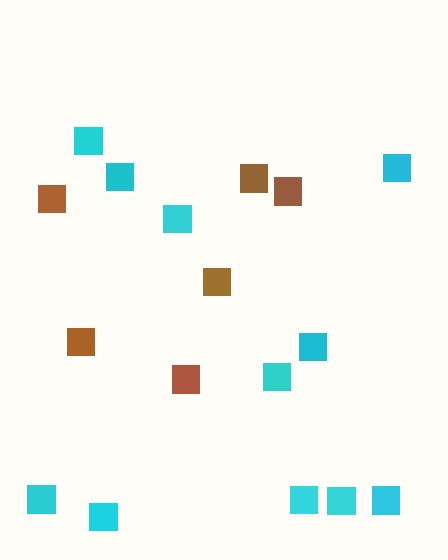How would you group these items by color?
There are 2 groups: one group of cyan squares (11) and one group of brown squares (6).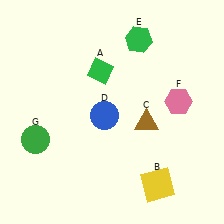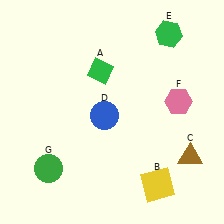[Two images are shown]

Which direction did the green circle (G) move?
The green circle (G) moved down.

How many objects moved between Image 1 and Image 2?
3 objects moved between the two images.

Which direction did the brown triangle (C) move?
The brown triangle (C) moved right.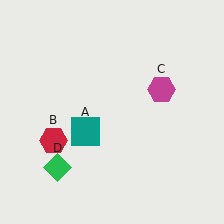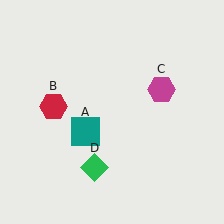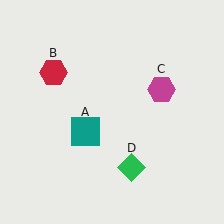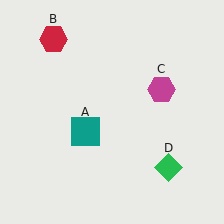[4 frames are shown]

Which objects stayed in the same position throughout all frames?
Teal square (object A) and magenta hexagon (object C) remained stationary.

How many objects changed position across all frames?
2 objects changed position: red hexagon (object B), green diamond (object D).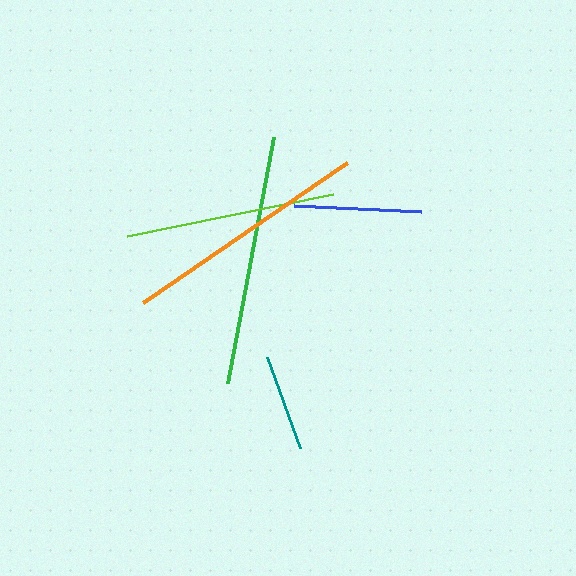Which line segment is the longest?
The green line is the longest at approximately 250 pixels.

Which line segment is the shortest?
The teal line is the shortest at approximately 97 pixels.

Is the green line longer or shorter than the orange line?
The green line is longer than the orange line.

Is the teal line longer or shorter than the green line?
The green line is longer than the teal line.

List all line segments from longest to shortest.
From longest to shortest: green, orange, lime, blue, teal.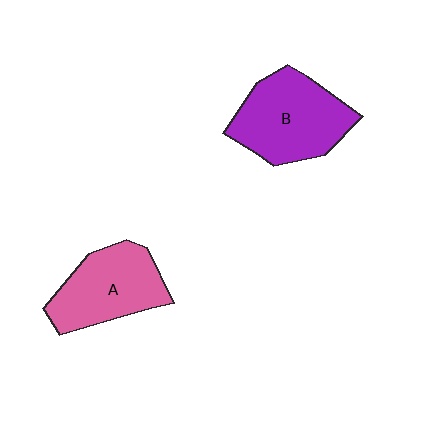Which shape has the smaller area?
Shape A (pink).